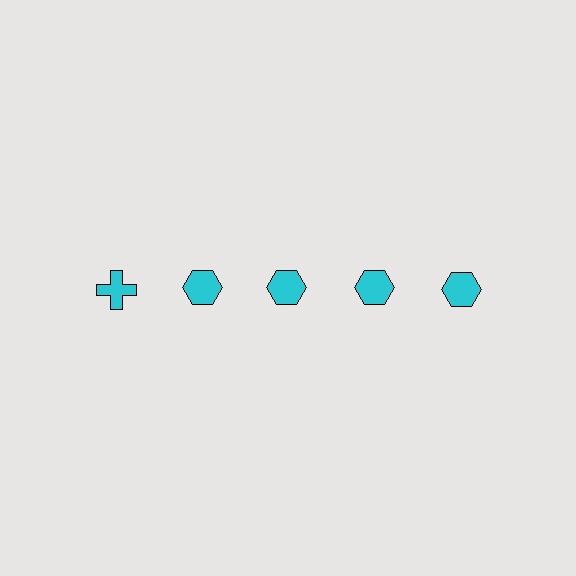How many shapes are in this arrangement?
There are 5 shapes arranged in a grid pattern.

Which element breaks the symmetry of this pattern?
The cyan cross in the top row, leftmost column breaks the symmetry. All other shapes are cyan hexagons.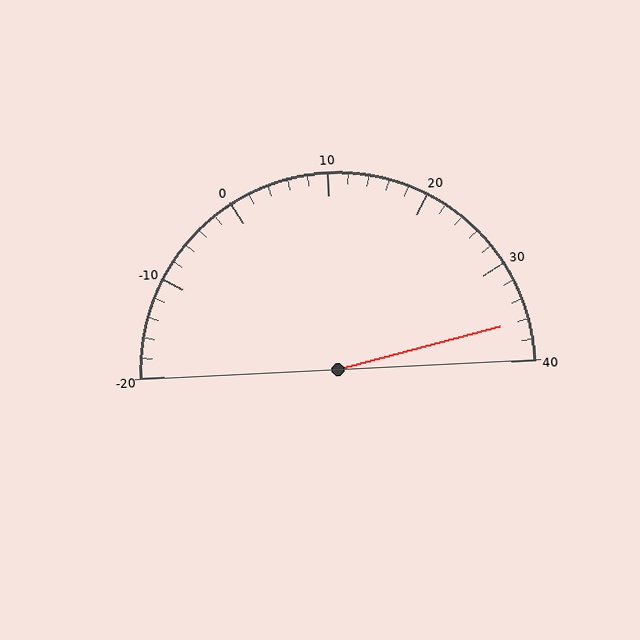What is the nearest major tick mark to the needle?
The nearest major tick mark is 40.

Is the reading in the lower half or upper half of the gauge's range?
The reading is in the upper half of the range (-20 to 40).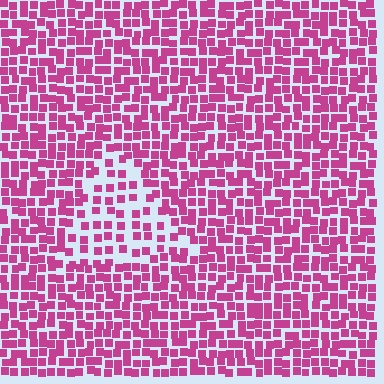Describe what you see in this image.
The image contains small magenta elements arranged at two different densities. A triangle-shaped region is visible where the elements are less densely packed than the surrounding area.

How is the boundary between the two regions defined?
The boundary is defined by a change in element density (approximately 1.9x ratio). All elements are the same color, size, and shape.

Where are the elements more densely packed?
The elements are more densely packed outside the triangle boundary.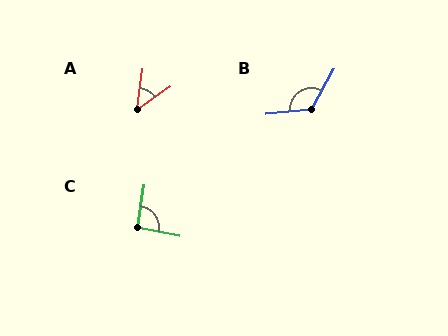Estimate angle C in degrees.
Approximately 93 degrees.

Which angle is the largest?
B, at approximately 125 degrees.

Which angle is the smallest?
A, at approximately 47 degrees.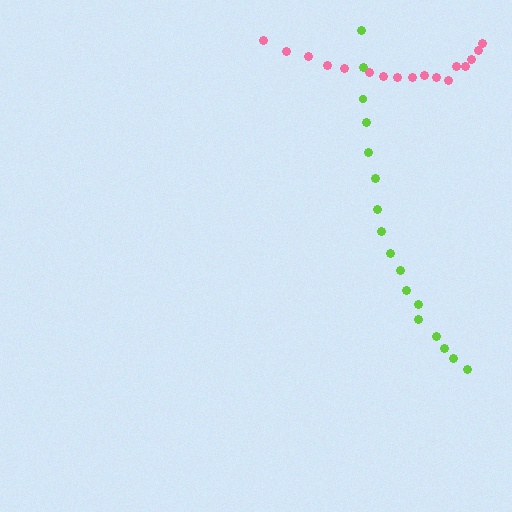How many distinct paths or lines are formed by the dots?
There are 2 distinct paths.